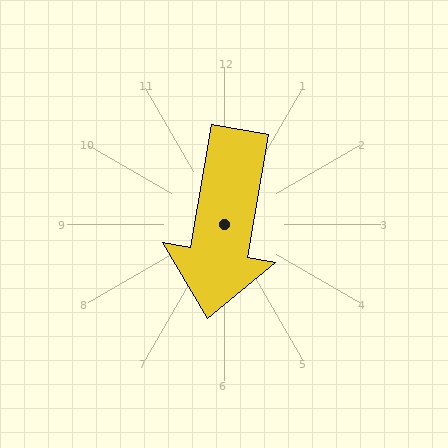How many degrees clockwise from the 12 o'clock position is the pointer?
Approximately 190 degrees.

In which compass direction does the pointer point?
South.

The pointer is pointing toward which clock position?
Roughly 6 o'clock.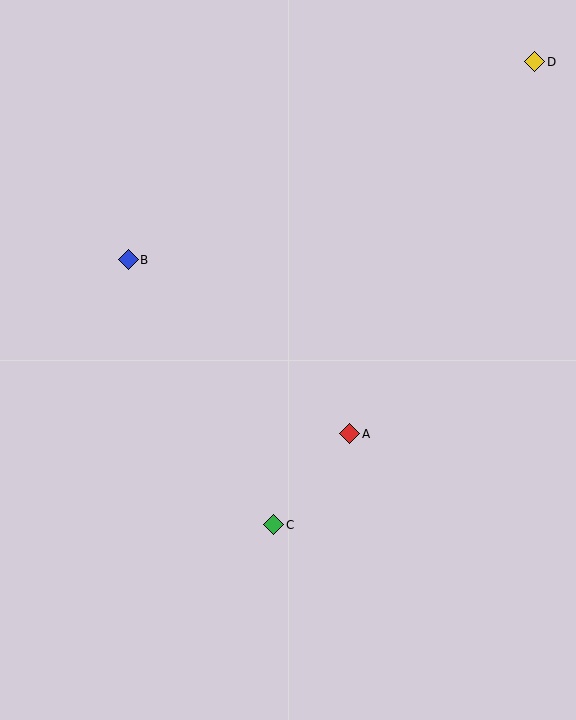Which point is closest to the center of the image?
Point A at (349, 434) is closest to the center.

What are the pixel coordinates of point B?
Point B is at (128, 260).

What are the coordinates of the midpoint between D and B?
The midpoint between D and B is at (331, 161).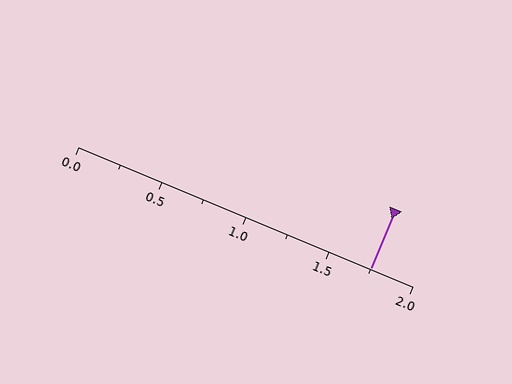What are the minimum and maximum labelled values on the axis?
The axis runs from 0.0 to 2.0.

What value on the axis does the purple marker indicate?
The marker indicates approximately 1.75.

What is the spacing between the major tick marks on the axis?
The major ticks are spaced 0.5 apart.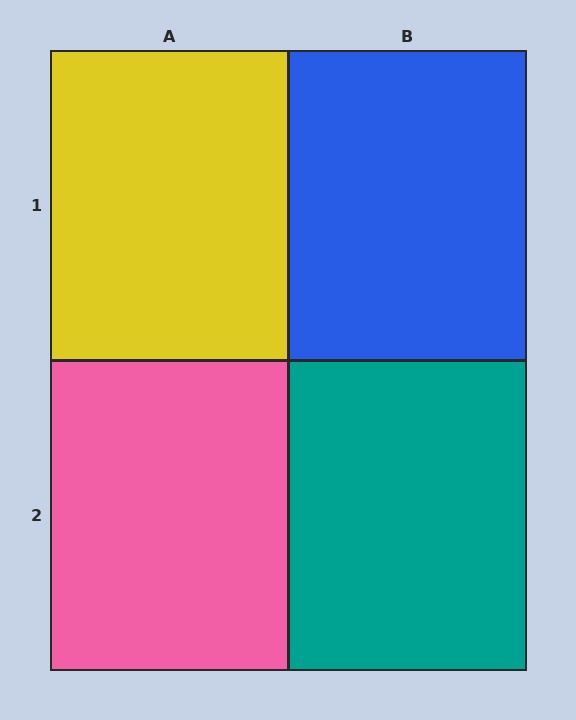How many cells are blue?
1 cell is blue.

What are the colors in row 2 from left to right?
Pink, teal.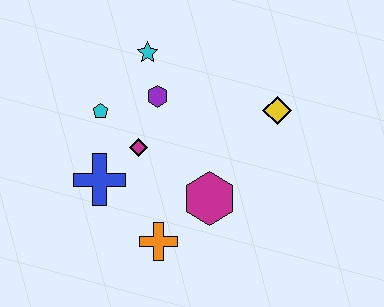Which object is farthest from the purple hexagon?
The orange cross is farthest from the purple hexagon.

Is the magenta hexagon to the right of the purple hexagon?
Yes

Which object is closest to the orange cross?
The magenta hexagon is closest to the orange cross.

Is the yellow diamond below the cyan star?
Yes